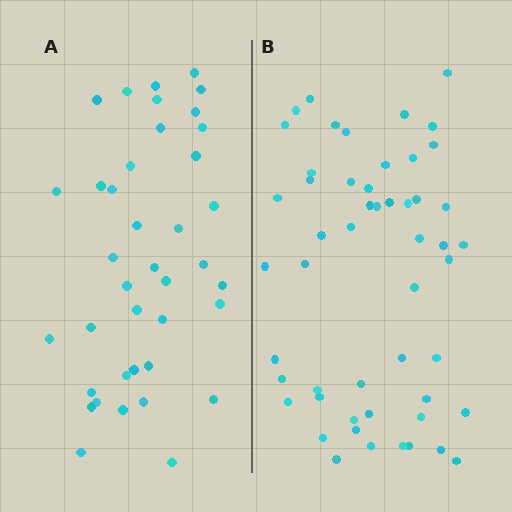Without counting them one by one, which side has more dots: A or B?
Region B (the right region) has more dots.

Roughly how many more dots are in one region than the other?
Region B has approximately 15 more dots than region A.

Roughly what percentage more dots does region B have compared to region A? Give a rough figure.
About 35% more.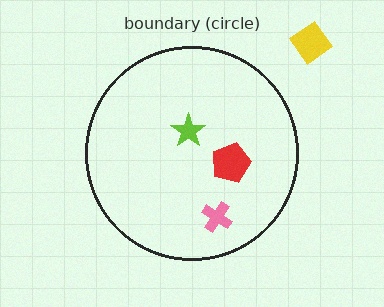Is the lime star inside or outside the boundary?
Inside.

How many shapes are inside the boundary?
3 inside, 1 outside.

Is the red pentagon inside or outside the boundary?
Inside.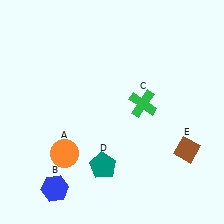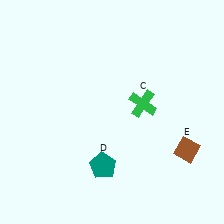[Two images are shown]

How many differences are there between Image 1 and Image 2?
There are 2 differences between the two images.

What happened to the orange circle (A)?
The orange circle (A) was removed in Image 2. It was in the bottom-left area of Image 1.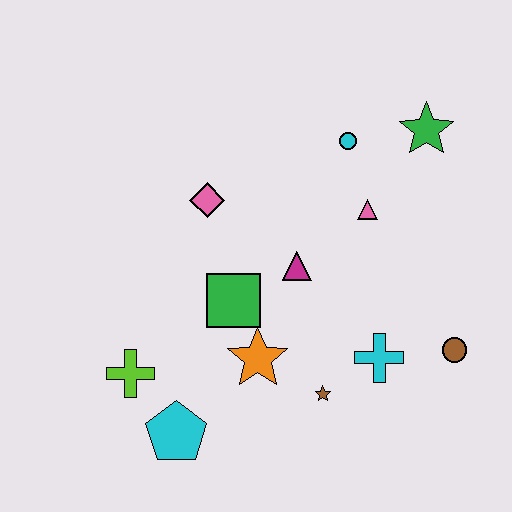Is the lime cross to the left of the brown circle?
Yes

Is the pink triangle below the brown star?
No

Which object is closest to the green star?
The cyan circle is closest to the green star.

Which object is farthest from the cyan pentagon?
The green star is farthest from the cyan pentagon.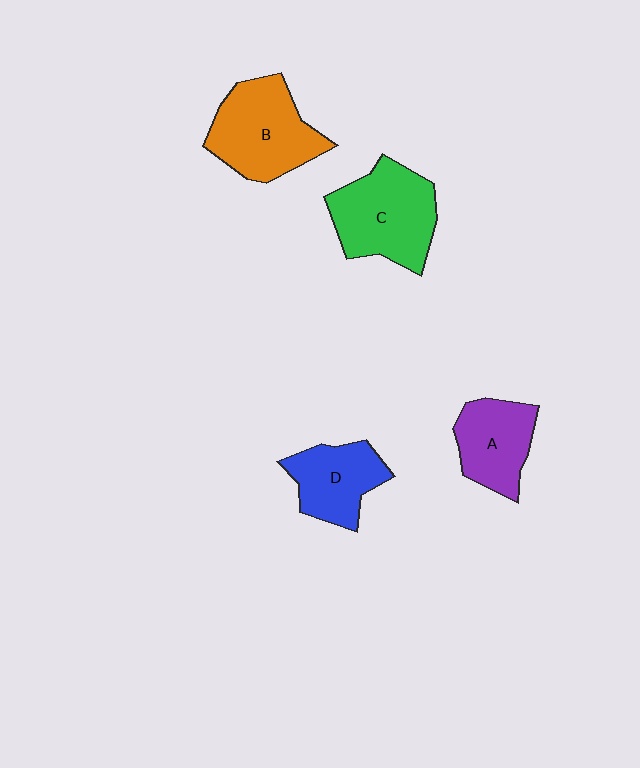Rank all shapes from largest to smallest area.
From largest to smallest: C (green), B (orange), A (purple), D (blue).